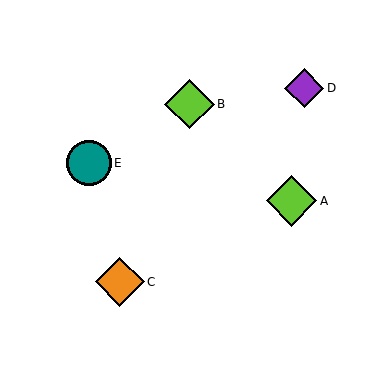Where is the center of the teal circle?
The center of the teal circle is at (89, 163).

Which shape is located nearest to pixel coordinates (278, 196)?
The lime diamond (labeled A) at (292, 201) is nearest to that location.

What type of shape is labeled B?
Shape B is a lime diamond.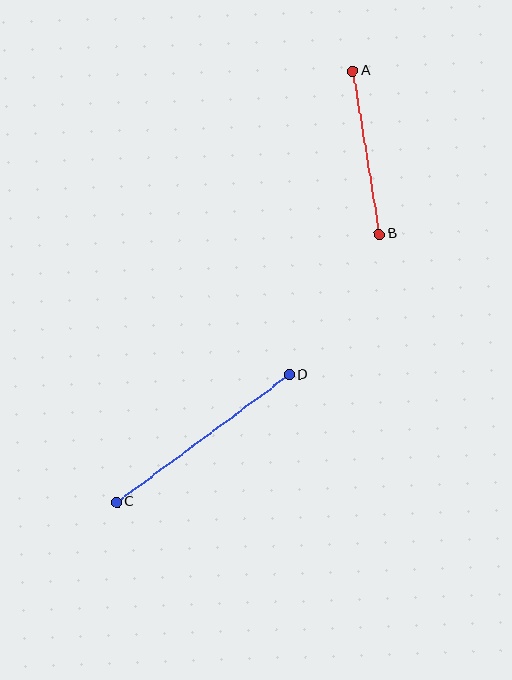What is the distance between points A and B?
The distance is approximately 165 pixels.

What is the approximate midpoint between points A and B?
The midpoint is at approximately (366, 152) pixels.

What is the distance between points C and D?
The distance is approximately 215 pixels.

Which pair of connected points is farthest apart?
Points C and D are farthest apart.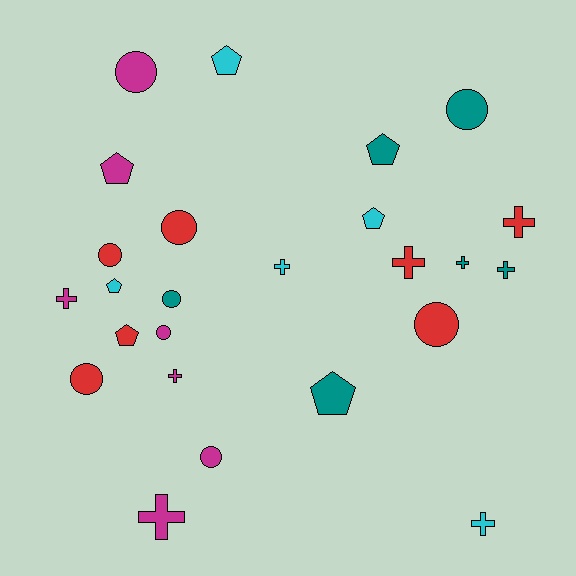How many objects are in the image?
There are 25 objects.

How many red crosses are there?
There are 2 red crosses.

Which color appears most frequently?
Red, with 7 objects.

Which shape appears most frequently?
Cross, with 9 objects.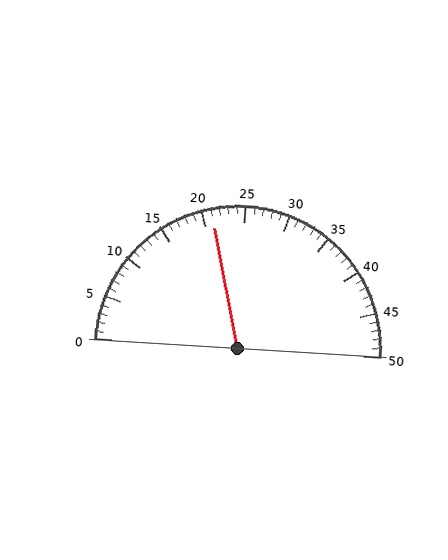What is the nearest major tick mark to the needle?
The nearest major tick mark is 20.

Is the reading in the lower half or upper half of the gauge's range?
The reading is in the lower half of the range (0 to 50).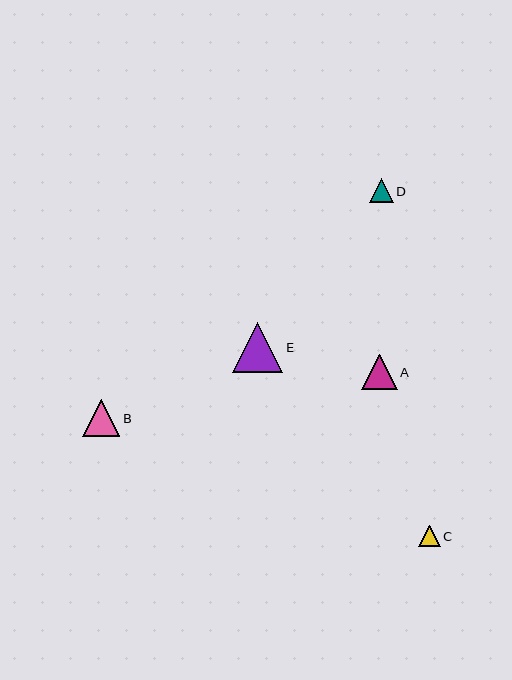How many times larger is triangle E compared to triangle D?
Triangle E is approximately 2.1 times the size of triangle D.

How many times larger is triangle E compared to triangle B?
Triangle E is approximately 1.4 times the size of triangle B.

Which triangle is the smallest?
Triangle C is the smallest with a size of approximately 22 pixels.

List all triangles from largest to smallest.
From largest to smallest: E, B, A, D, C.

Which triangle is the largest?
Triangle E is the largest with a size of approximately 50 pixels.